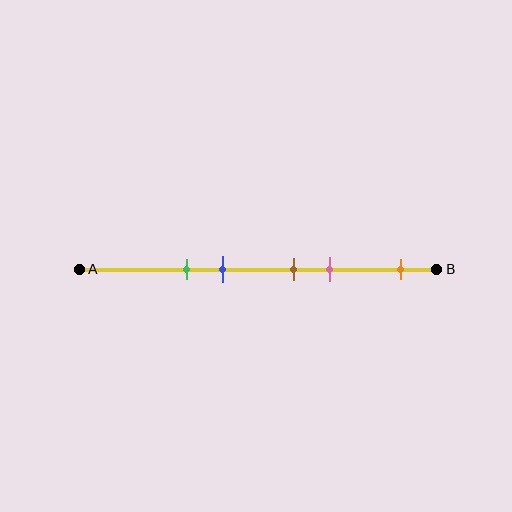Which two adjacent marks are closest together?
The brown and pink marks are the closest adjacent pair.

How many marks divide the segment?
There are 5 marks dividing the segment.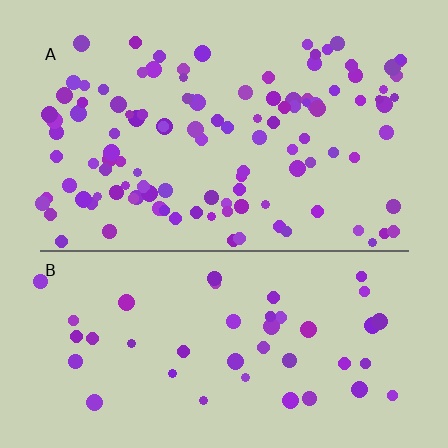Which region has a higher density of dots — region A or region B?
A (the top).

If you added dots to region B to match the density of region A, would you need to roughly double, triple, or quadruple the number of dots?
Approximately triple.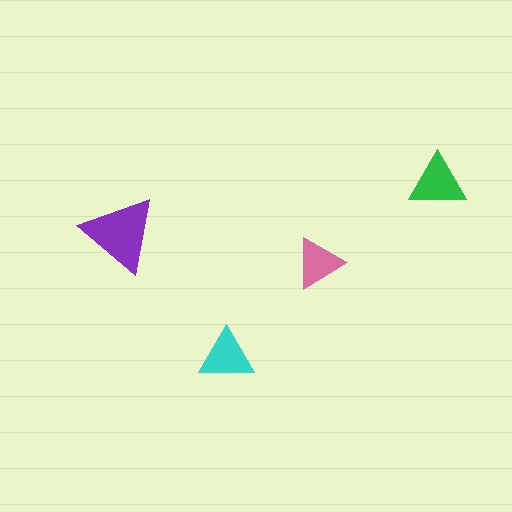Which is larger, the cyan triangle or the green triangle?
The green one.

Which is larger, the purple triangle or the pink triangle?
The purple one.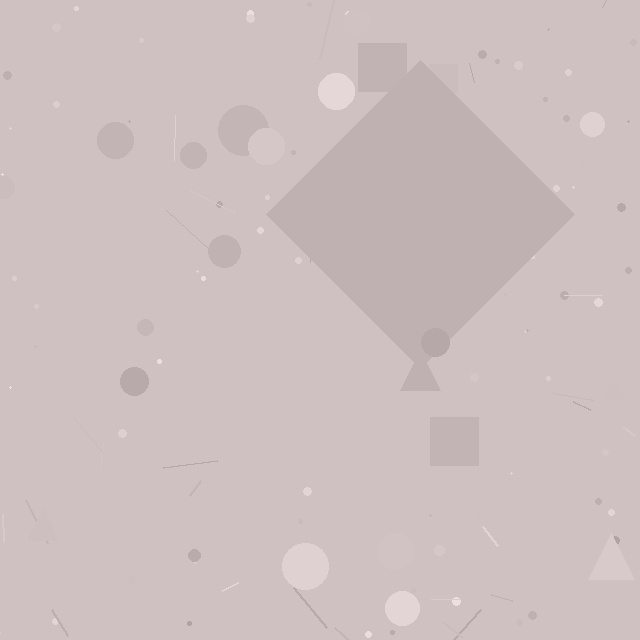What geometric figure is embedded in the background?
A diamond is embedded in the background.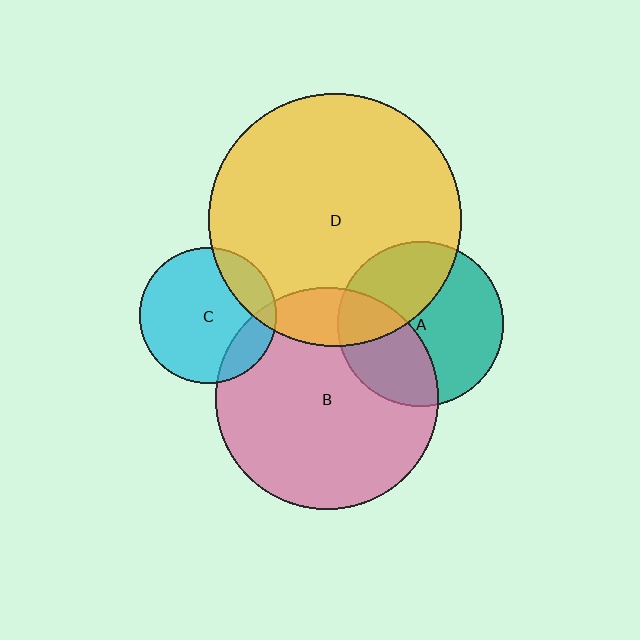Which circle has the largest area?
Circle D (yellow).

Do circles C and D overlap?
Yes.